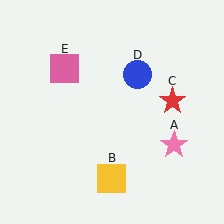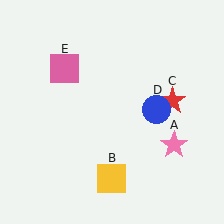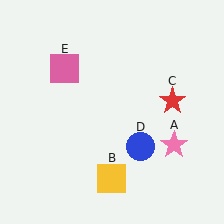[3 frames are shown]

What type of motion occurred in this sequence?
The blue circle (object D) rotated clockwise around the center of the scene.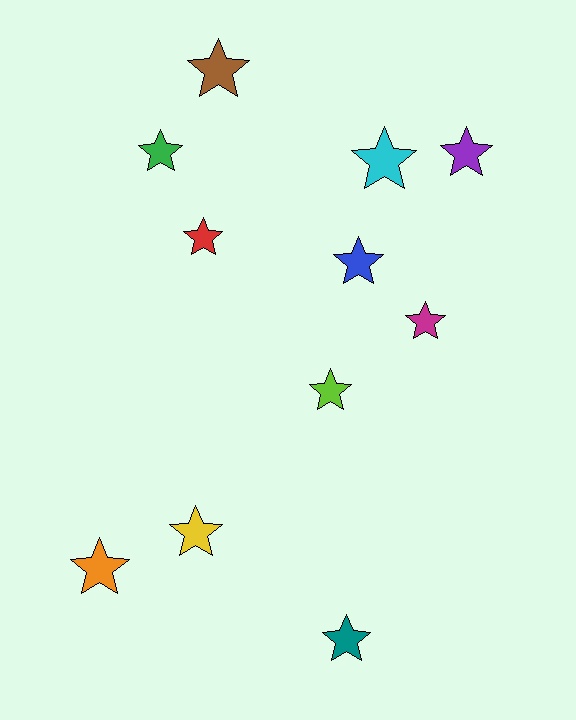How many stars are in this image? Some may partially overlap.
There are 11 stars.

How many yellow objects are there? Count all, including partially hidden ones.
There is 1 yellow object.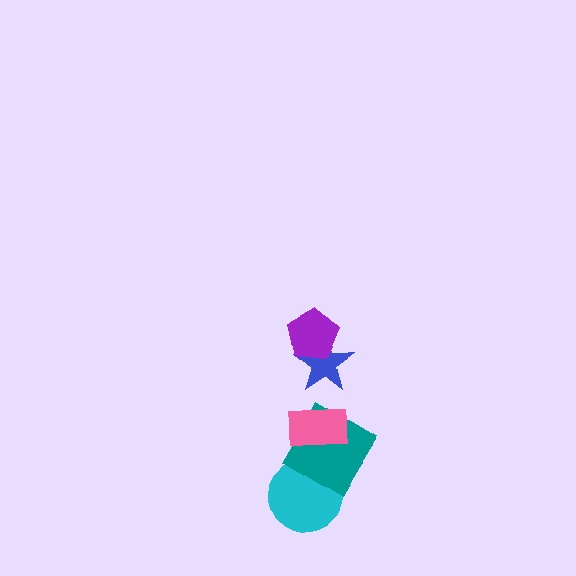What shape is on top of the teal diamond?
The pink rectangle is on top of the teal diamond.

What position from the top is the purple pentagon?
The purple pentagon is 1st from the top.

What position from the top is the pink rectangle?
The pink rectangle is 3rd from the top.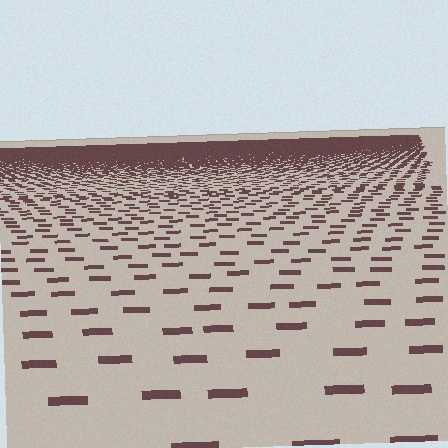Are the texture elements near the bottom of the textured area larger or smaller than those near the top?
Larger. Near the bottom, elements are closer to the viewer and appear at a bigger on-screen size.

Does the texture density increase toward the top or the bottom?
Density increases toward the top.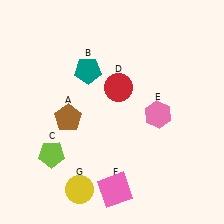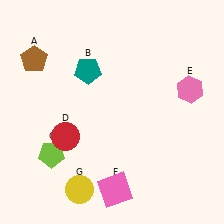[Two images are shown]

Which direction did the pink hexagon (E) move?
The pink hexagon (E) moved right.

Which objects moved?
The objects that moved are: the brown pentagon (A), the red circle (D), the pink hexagon (E).